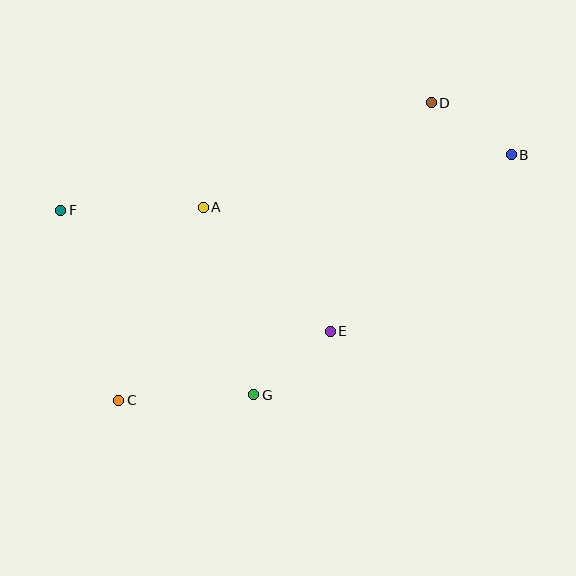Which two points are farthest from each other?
Points B and C are farthest from each other.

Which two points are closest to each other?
Points B and D are closest to each other.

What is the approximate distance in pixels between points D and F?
The distance between D and F is approximately 386 pixels.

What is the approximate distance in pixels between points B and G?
The distance between B and G is approximately 352 pixels.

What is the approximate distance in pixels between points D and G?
The distance between D and G is approximately 342 pixels.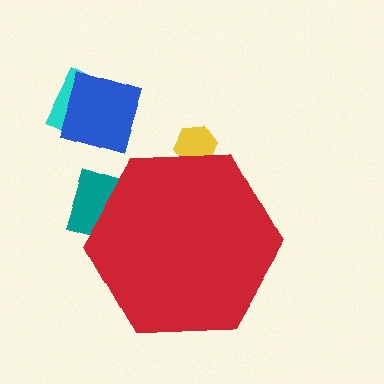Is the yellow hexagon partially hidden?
Yes, the yellow hexagon is partially hidden behind the red hexagon.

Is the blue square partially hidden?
No, the blue square is fully visible.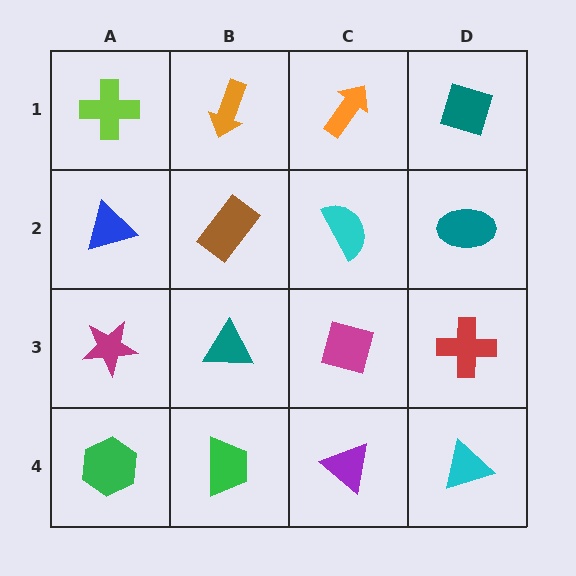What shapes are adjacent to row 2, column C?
An orange arrow (row 1, column C), a magenta square (row 3, column C), a brown rectangle (row 2, column B), a teal ellipse (row 2, column D).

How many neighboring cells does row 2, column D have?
3.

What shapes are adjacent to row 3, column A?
A blue triangle (row 2, column A), a green hexagon (row 4, column A), a teal triangle (row 3, column B).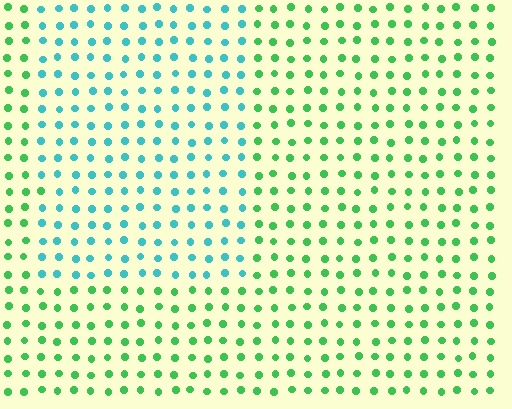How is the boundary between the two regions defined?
The boundary is defined purely by a slight shift in hue (about 51 degrees). Spacing, size, and orientation are identical on both sides.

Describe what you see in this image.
The image is filled with small green elements in a uniform arrangement. A rectangle-shaped region is visible where the elements are tinted to a slightly different hue, forming a subtle color boundary.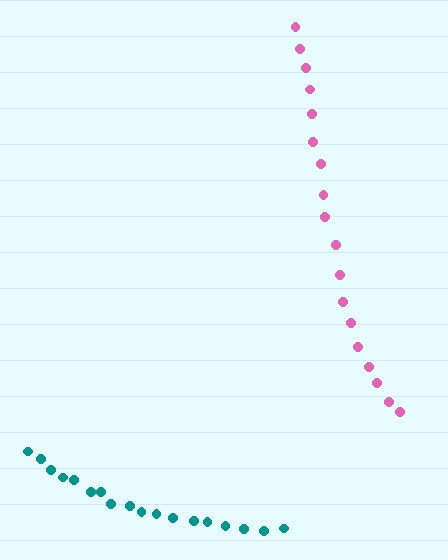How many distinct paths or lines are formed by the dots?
There are 2 distinct paths.